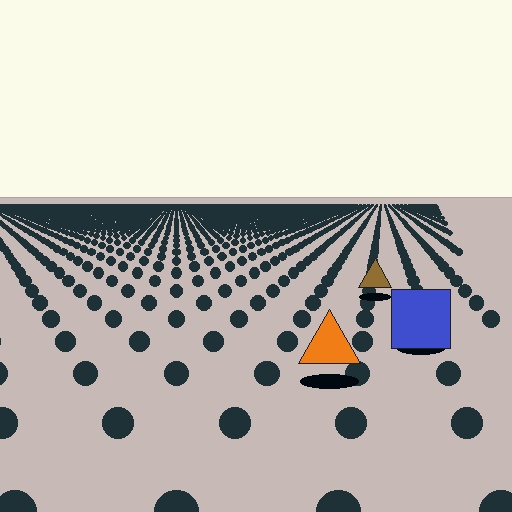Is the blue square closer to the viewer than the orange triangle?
No. The orange triangle is closer — you can tell from the texture gradient: the ground texture is coarser near it.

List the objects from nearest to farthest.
From nearest to farthest: the orange triangle, the blue square, the brown triangle.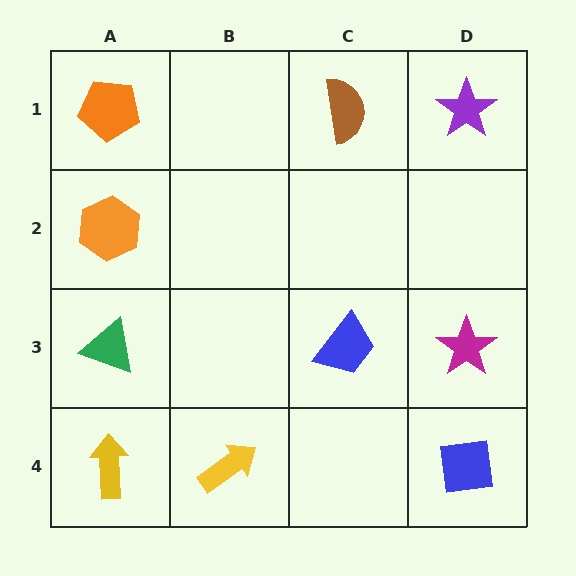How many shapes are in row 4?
3 shapes.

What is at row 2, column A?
An orange hexagon.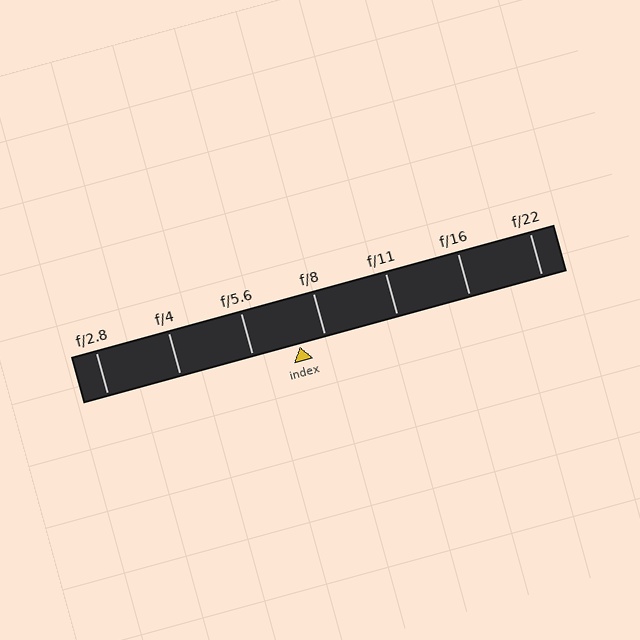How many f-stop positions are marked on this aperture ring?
There are 7 f-stop positions marked.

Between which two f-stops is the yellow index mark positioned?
The index mark is between f/5.6 and f/8.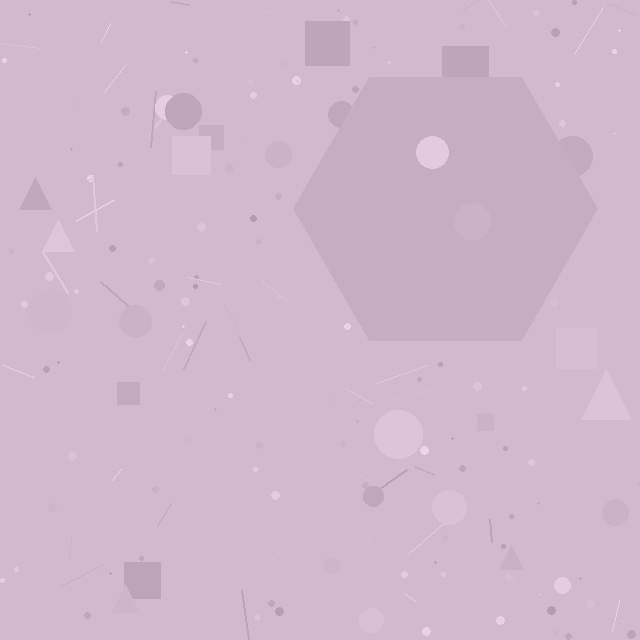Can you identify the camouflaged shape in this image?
The camouflaged shape is a hexagon.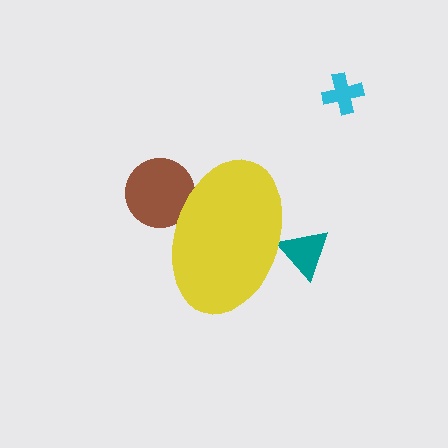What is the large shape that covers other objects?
A yellow ellipse.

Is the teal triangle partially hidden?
Yes, the teal triangle is partially hidden behind the yellow ellipse.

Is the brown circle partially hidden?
Yes, the brown circle is partially hidden behind the yellow ellipse.